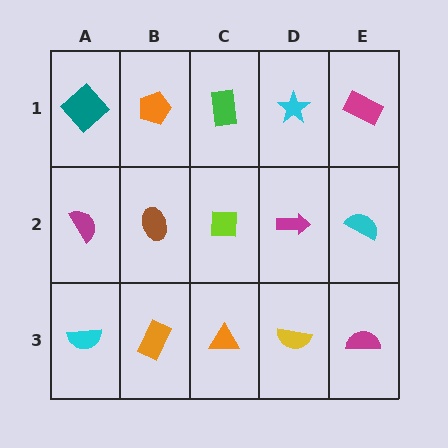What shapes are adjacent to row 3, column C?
A lime square (row 2, column C), an orange rectangle (row 3, column B), a yellow semicircle (row 3, column D).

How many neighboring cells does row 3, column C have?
3.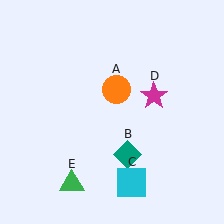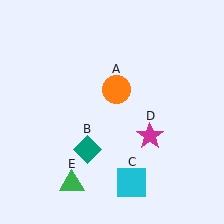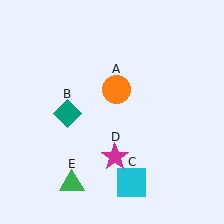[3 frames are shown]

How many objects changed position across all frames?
2 objects changed position: teal diamond (object B), magenta star (object D).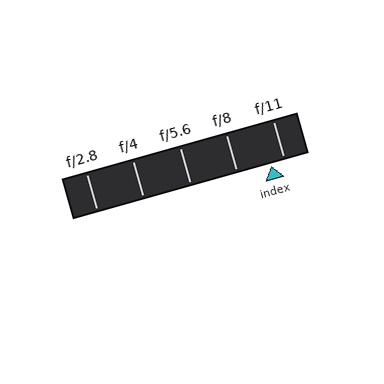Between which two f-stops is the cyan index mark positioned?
The index mark is between f/8 and f/11.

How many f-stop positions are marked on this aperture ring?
There are 5 f-stop positions marked.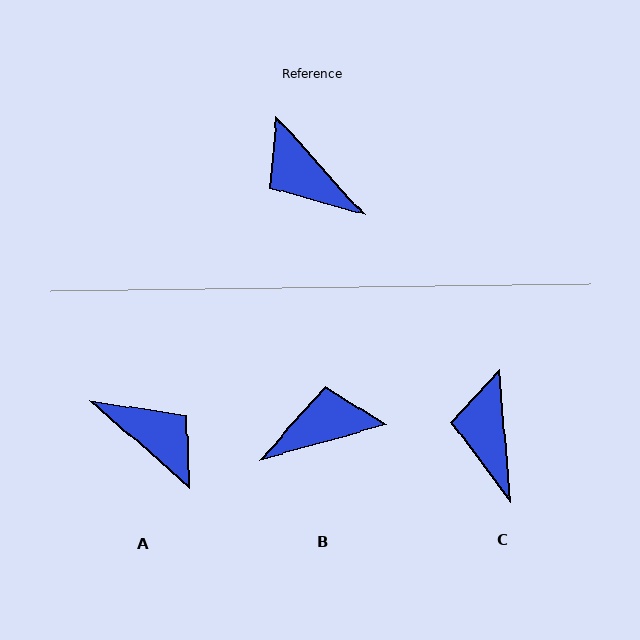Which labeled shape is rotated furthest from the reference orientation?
A, about 173 degrees away.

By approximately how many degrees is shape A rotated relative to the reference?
Approximately 173 degrees clockwise.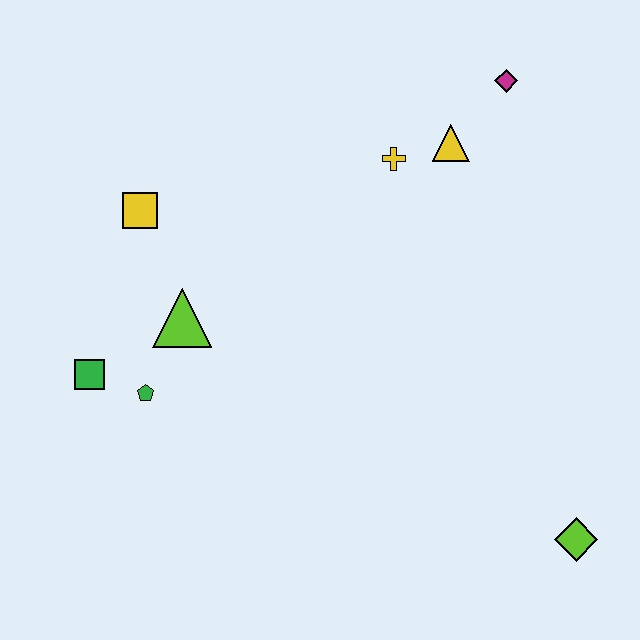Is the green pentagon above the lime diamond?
Yes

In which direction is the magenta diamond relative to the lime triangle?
The magenta diamond is to the right of the lime triangle.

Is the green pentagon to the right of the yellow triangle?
No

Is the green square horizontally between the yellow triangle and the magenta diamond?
No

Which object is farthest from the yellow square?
The lime diamond is farthest from the yellow square.